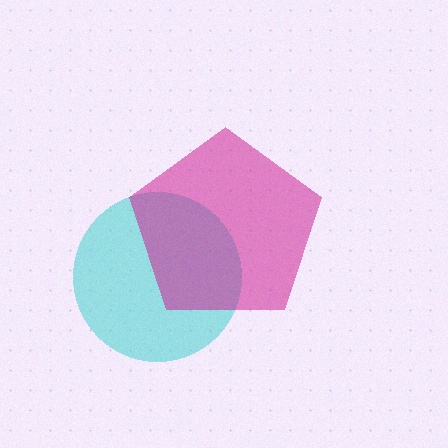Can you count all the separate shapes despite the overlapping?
Yes, there are 2 separate shapes.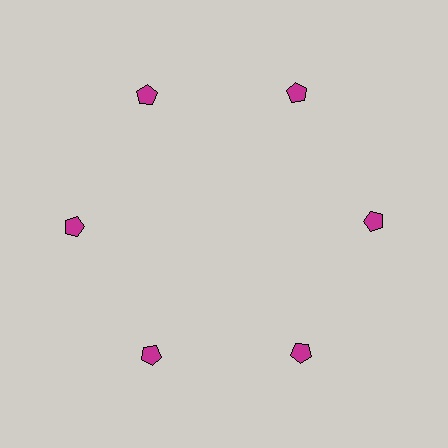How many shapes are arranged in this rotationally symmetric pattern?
There are 6 shapes, arranged in 6 groups of 1.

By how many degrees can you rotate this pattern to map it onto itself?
The pattern maps onto itself every 60 degrees of rotation.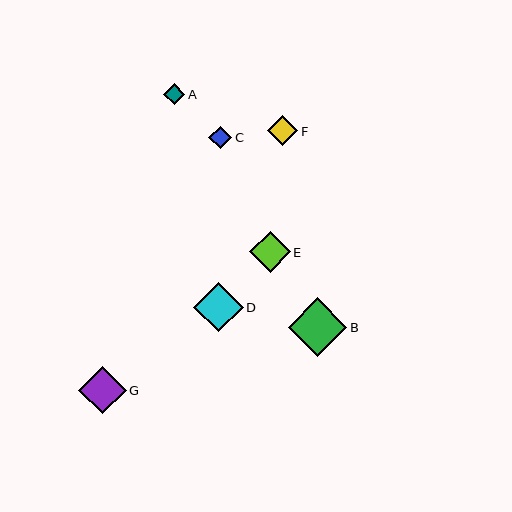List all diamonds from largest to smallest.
From largest to smallest: B, D, G, E, F, C, A.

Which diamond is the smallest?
Diamond A is the smallest with a size of approximately 21 pixels.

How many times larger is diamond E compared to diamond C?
Diamond E is approximately 1.8 times the size of diamond C.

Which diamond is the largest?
Diamond B is the largest with a size of approximately 58 pixels.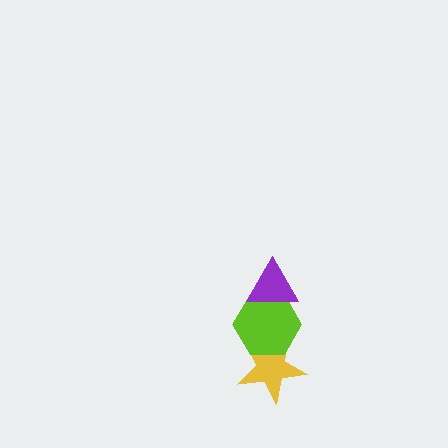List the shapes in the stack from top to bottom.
From top to bottom: the purple triangle, the lime hexagon, the yellow star.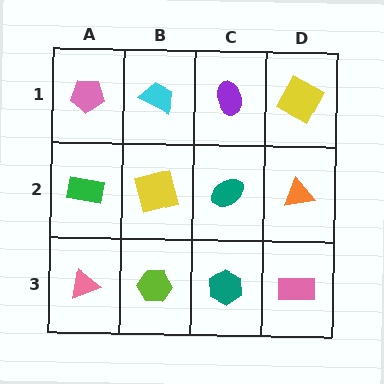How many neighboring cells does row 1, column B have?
3.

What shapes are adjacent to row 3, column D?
An orange triangle (row 2, column D), a teal hexagon (row 3, column C).